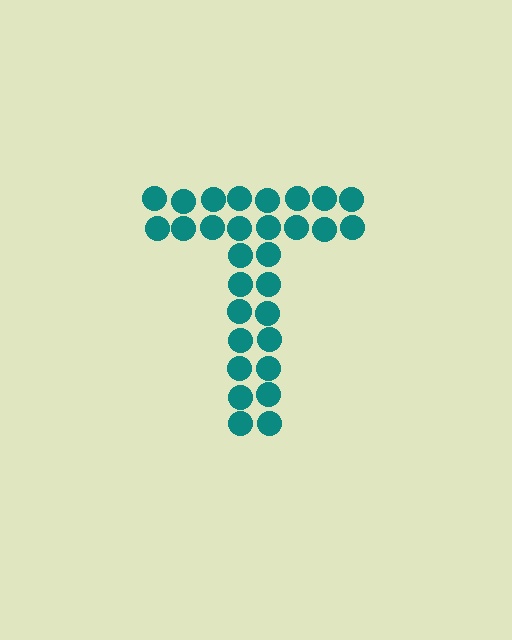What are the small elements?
The small elements are circles.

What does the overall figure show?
The overall figure shows the letter T.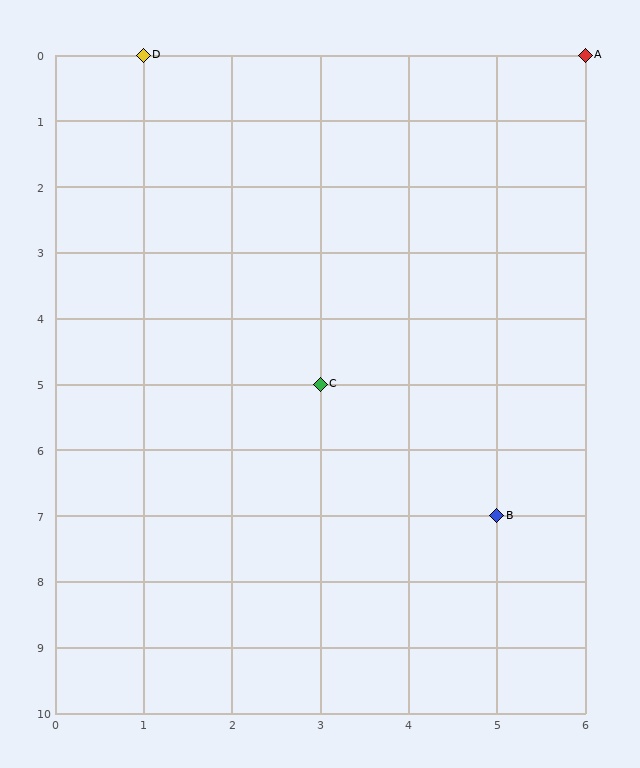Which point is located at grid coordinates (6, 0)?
Point A is at (6, 0).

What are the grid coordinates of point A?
Point A is at grid coordinates (6, 0).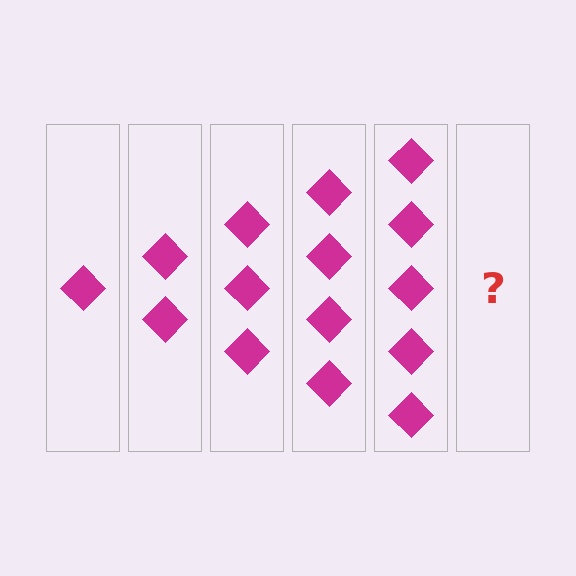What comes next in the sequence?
The next element should be 6 diamonds.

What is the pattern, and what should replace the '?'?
The pattern is that each step adds one more diamond. The '?' should be 6 diamonds.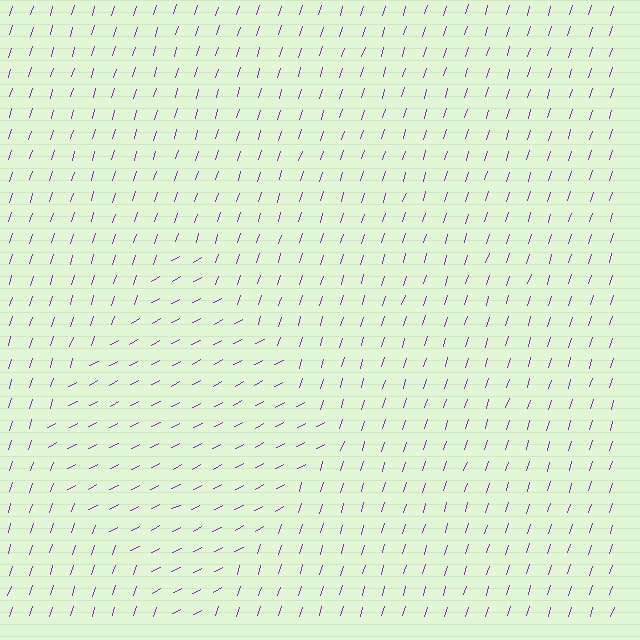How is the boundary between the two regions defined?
The boundary is defined purely by a change in line orientation (approximately 45 degrees difference). All lines are the same color and thickness.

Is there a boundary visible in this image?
Yes, there is a texture boundary formed by a change in line orientation.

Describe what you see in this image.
The image is filled with small purple line segments. A diamond region in the image has lines oriented differently from the surrounding lines, creating a visible texture boundary.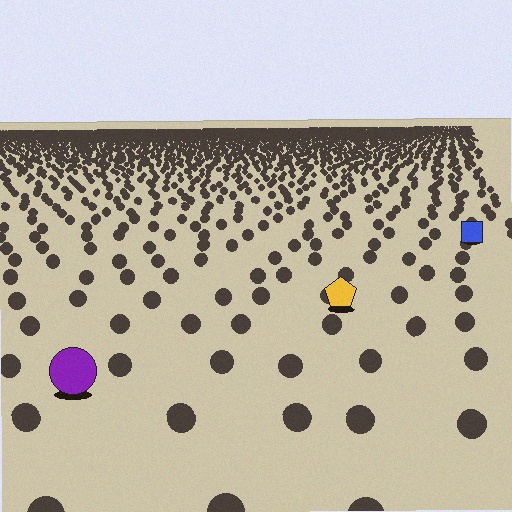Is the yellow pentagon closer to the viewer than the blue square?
Yes. The yellow pentagon is closer — you can tell from the texture gradient: the ground texture is coarser near it.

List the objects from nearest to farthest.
From nearest to farthest: the purple circle, the yellow pentagon, the blue square.